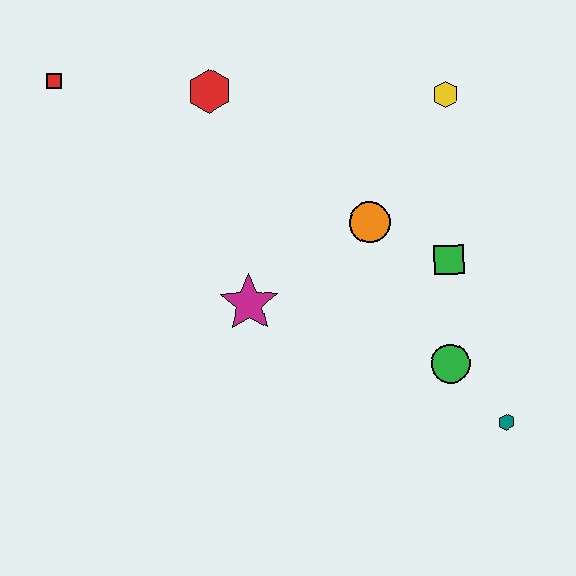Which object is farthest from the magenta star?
The red square is farthest from the magenta star.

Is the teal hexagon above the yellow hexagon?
No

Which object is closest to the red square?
The red hexagon is closest to the red square.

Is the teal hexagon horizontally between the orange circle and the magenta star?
No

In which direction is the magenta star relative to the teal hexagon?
The magenta star is to the left of the teal hexagon.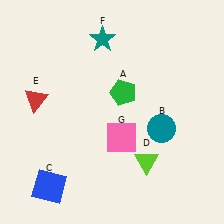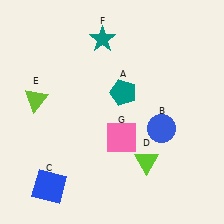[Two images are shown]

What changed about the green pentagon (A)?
In Image 1, A is green. In Image 2, it changed to teal.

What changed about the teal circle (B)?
In Image 1, B is teal. In Image 2, it changed to blue.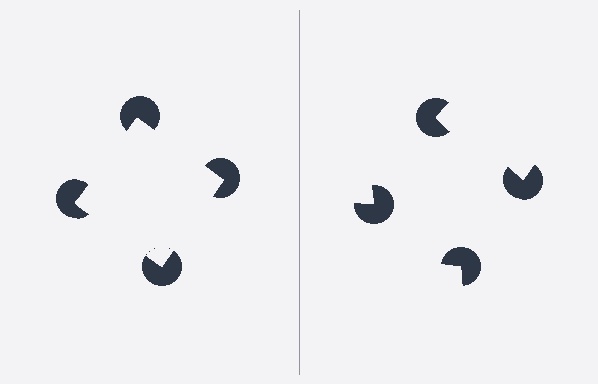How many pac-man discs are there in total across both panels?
8 — 4 on each side.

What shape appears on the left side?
An illusory square.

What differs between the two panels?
The pac-man discs are positioned identically on both sides; only the wedge orientations differ. On the left they align to a square; on the right they are misaligned.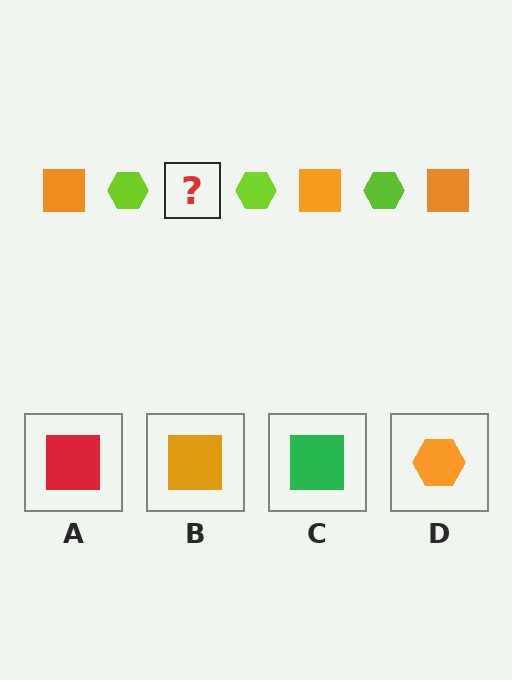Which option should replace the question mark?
Option B.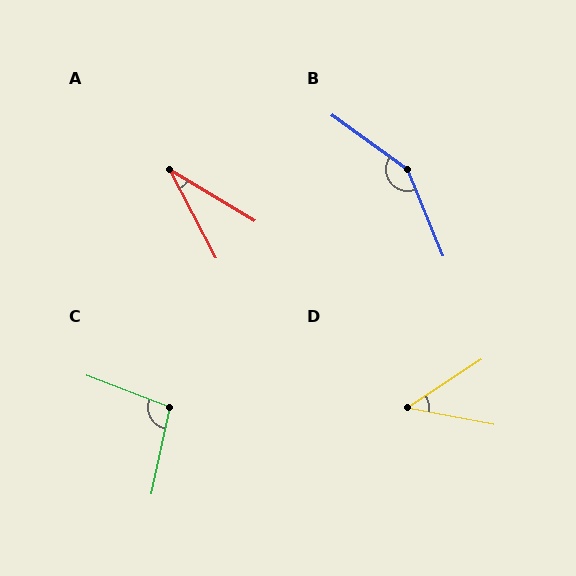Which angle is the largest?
B, at approximately 148 degrees.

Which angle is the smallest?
A, at approximately 31 degrees.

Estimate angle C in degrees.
Approximately 99 degrees.